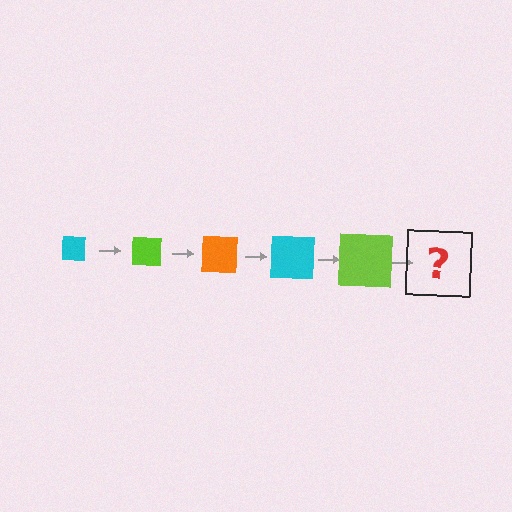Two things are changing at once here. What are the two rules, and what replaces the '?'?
The two rules are that the square grows larger each step and the color cycles through cyan, lime, and orange. The '?' should be an orange square, larger than the previous one.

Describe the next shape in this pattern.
It should be an orange square, larger than the previous one.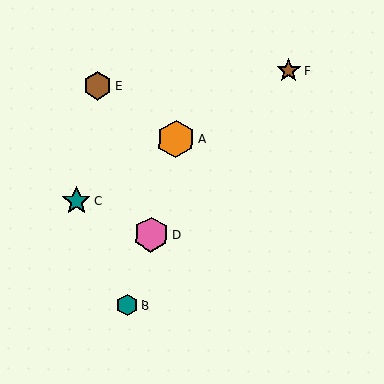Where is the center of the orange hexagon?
The center of the orange hexagon is at (176, 139).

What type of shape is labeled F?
Shape F is a brown star.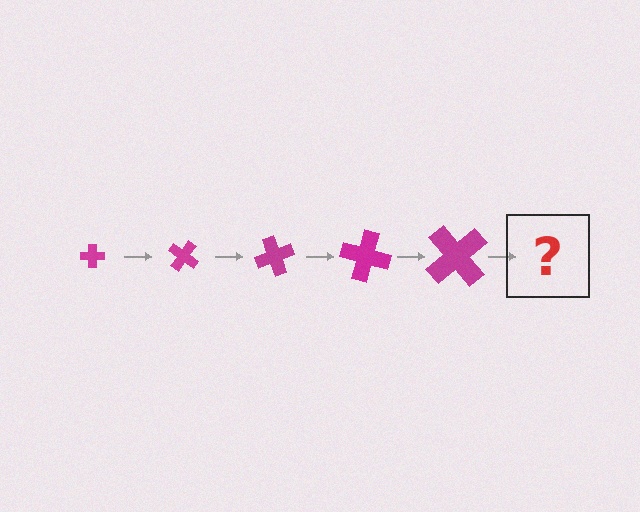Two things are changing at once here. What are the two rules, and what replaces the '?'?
The two rules are that the cross grows larger each step and it rotates 35 degrees each step. The '?' should be a cross, larger than the previous one and rotated 175 degrees from the start.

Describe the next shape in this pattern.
It should be a cross, larger than the previous one and rotated 175 degrees from the start.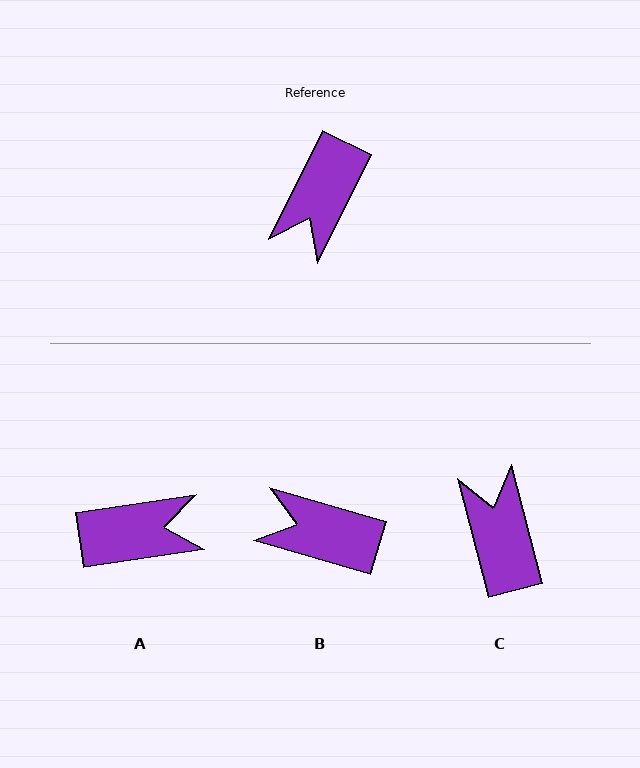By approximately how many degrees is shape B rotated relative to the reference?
Approximately 80 degrees clockwise.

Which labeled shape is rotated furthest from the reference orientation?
C, about 139 degrees away.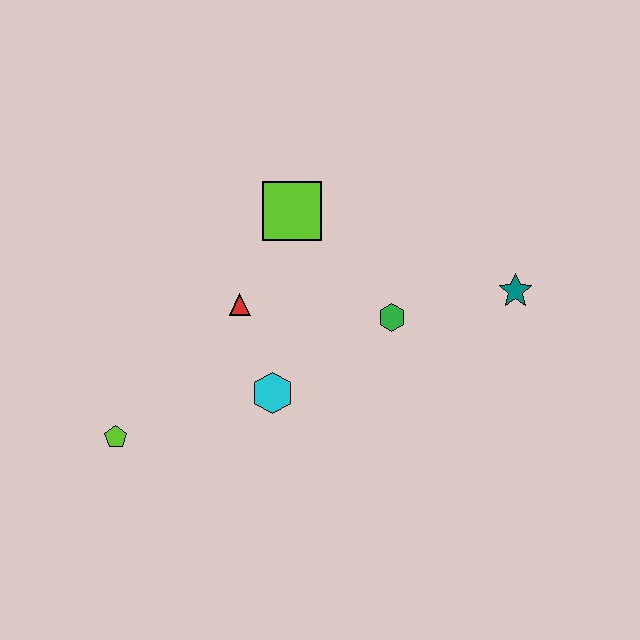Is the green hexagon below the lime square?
Yes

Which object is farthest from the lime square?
The lime pentagon is farthest from the lime square.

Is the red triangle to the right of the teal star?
No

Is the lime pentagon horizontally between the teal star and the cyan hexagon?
No